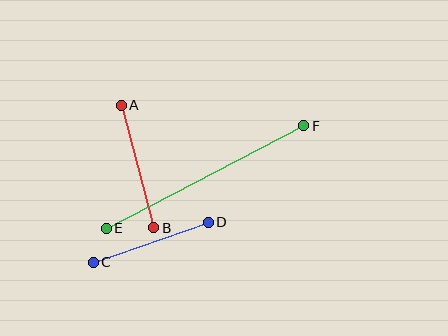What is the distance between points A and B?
The distance is approximately 127 pixels.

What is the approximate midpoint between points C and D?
The midpoint is at approximately (151, 242) pixels.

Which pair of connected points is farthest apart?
Points E and F are farthest apart.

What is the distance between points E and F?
The distance is approximately 222 pixels.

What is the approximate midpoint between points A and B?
The midpoint is at approximately (137, 167) pixels.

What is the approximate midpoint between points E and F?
The midpoint is at approximately (205, 177) pixels.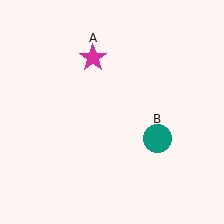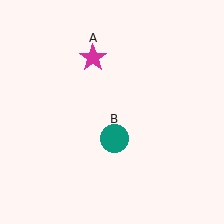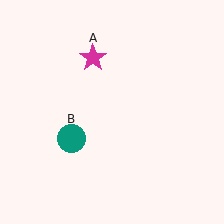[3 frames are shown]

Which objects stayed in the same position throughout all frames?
Magenta star (object A) remained stationary.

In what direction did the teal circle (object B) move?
The teal circle (object B) moved left.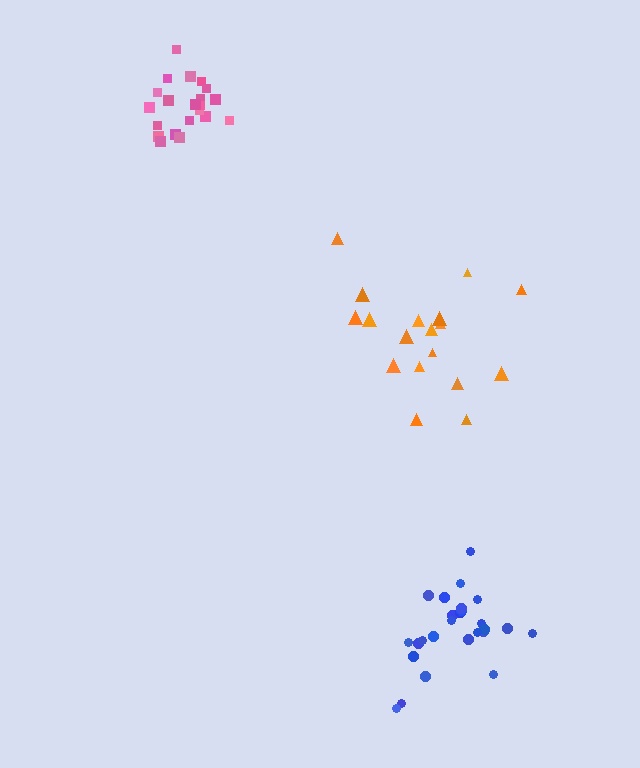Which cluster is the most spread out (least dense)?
Orange.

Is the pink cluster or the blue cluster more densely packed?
Pink.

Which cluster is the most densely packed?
Pink.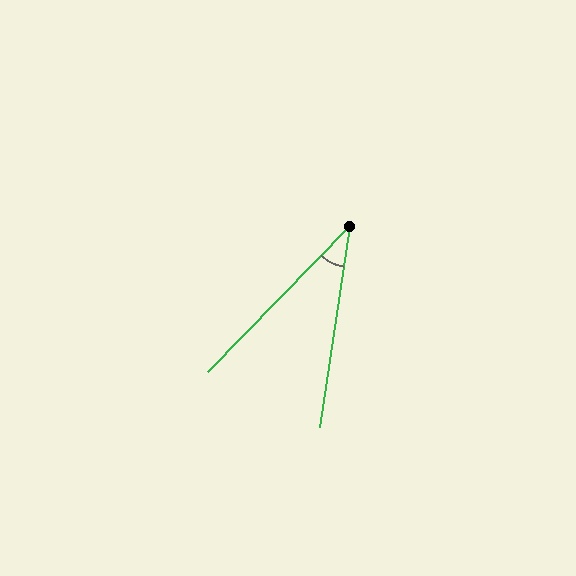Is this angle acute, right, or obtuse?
It is acute.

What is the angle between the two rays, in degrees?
Approximately 36 degrees.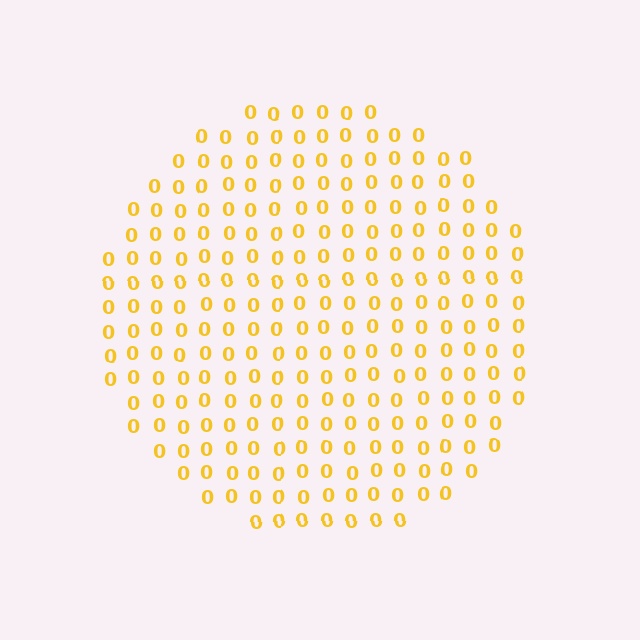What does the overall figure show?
The overall figure shows a circle.